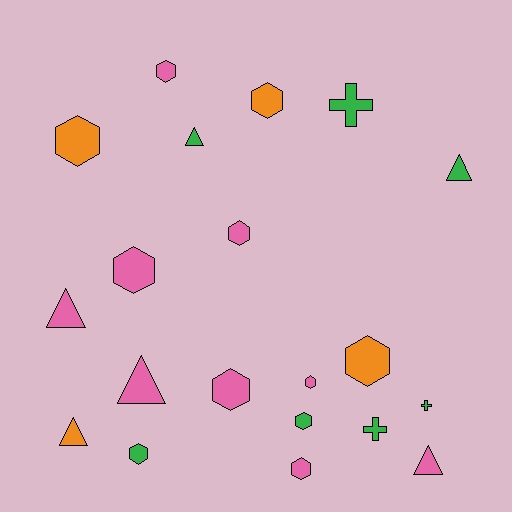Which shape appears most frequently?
Hexagon, with 11 objects.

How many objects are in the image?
There are 20 objects.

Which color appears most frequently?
Pink, with 9 objects.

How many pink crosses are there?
There are no pink crosses.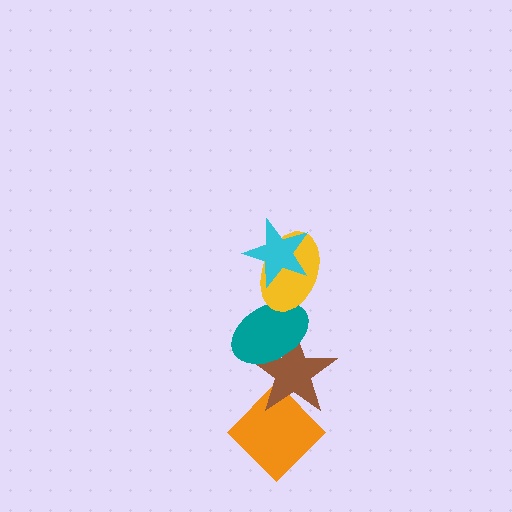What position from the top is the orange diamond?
The orange diamond is 5th from the top.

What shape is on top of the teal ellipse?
The yellow ellipse is on top of the teal ellipse.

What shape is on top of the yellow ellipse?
The cyan star is on top of the yellow ellipse.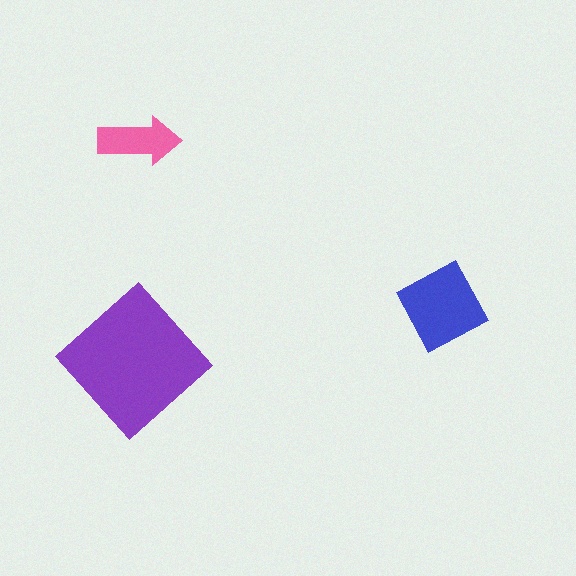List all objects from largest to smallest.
The purple diamond, the blue diamond, the pink arrow.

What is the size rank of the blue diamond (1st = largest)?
2nd.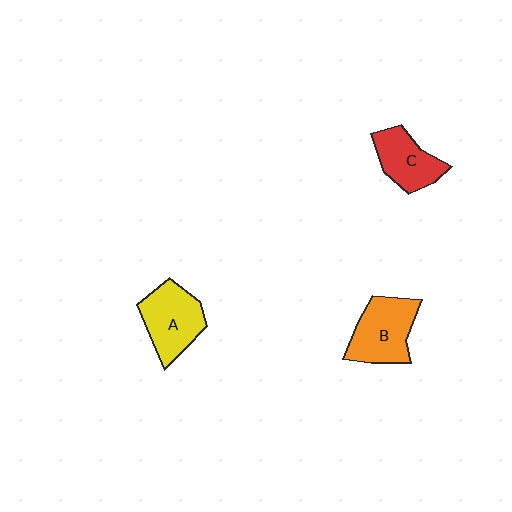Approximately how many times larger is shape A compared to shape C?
Approximately 1.2 times.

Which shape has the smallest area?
Shape C (red).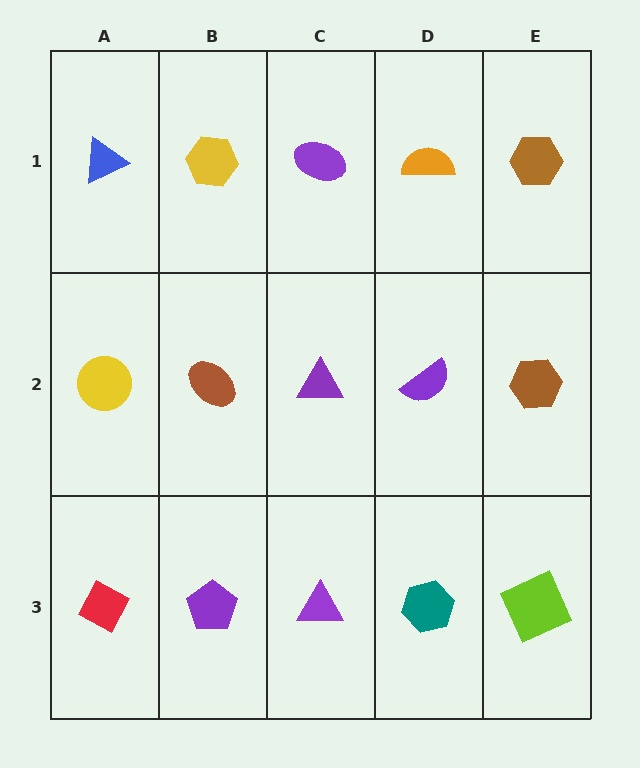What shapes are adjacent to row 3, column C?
A purple triangle (row 2, column C), a purple pentagon (row 3, column B), a teal hexagon (row 3, column D).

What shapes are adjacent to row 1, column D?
A purple semicircle (row 2, column D), a purple ellipse (row 1, column C), a brown hexagon (row 1, column E).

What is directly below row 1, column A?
A yellow circle.